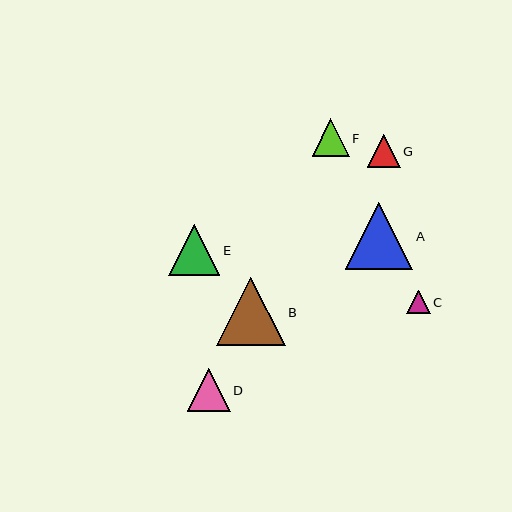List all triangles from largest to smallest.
From largest to smallest: B, A, E, D, F, G, C.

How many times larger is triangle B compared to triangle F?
Triangle B is approximately 1.8 times the size of triangle F.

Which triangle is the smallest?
Triangle C is the smallest with a size of approximately 23 pixels.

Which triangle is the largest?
Triangle B is the largest with a size of approximately 69 pixels.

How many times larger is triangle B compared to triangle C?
Triangle B is approximately 2.9 times the size of triangle C.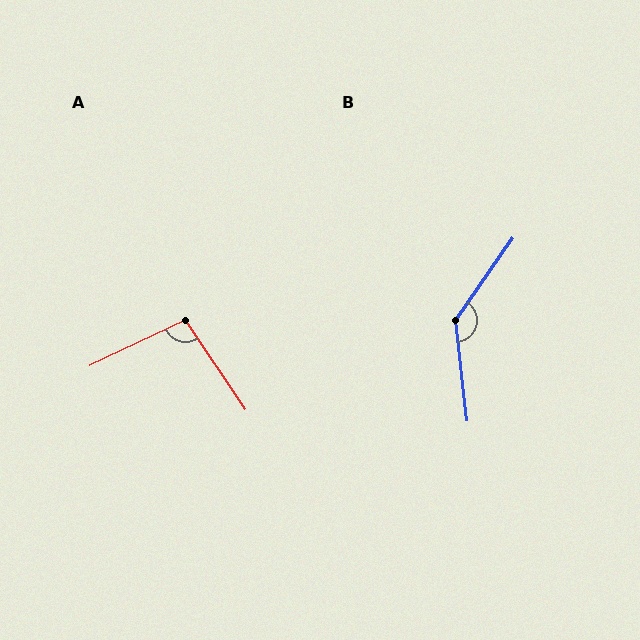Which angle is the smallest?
A, at approximately 98 degrees.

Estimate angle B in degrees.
Approximately 138 degrees.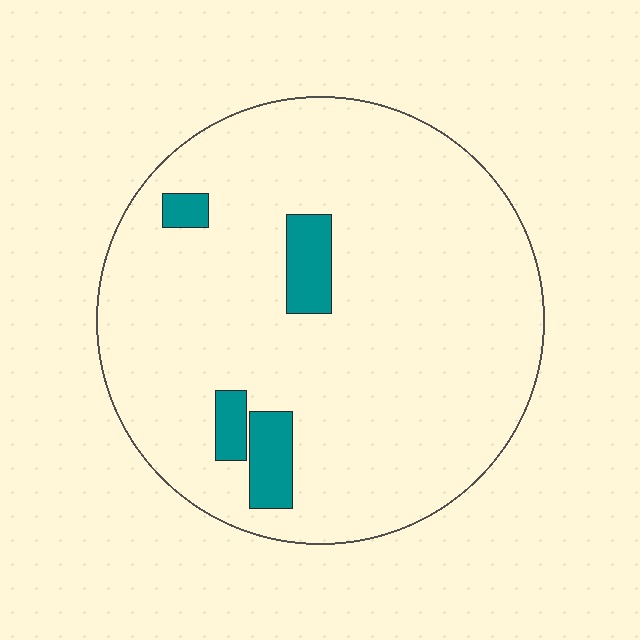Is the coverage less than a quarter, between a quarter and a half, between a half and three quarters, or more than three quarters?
Less than a quarter.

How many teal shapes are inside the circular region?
4.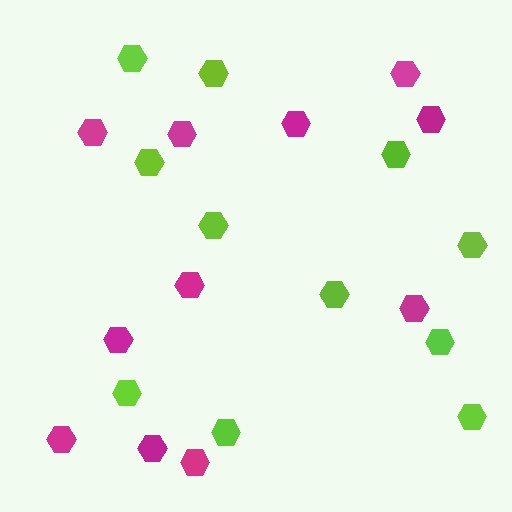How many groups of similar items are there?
There are 2 groups: one group of lime hexagons (11) and one group of magenta hexagons (11).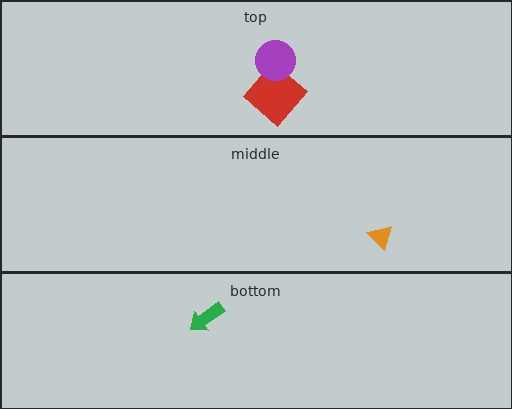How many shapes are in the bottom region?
1.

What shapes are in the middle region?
The orange triangle.